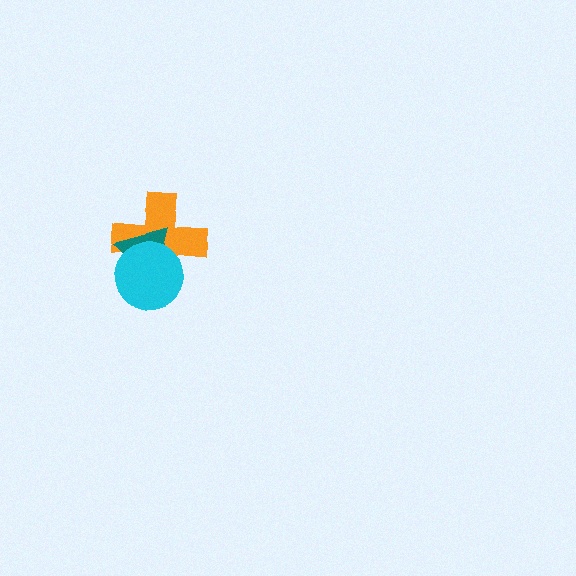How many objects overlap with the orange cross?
2 objects overlap with the orange cross.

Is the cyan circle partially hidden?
No, no other shape covers it.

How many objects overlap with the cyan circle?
2 objects overlap with the cyan circle.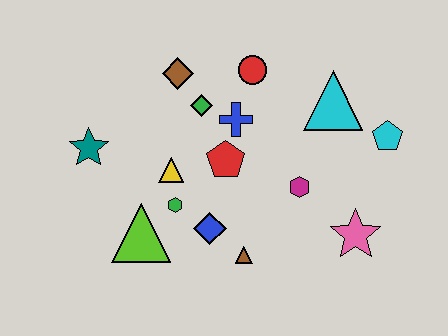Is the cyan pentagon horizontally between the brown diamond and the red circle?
No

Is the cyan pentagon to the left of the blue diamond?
No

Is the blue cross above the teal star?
Yes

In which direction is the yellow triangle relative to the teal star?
The yellow triangle is to the right of the teal star.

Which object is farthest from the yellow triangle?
The cyan pentagon is farthest from the yellow triangle.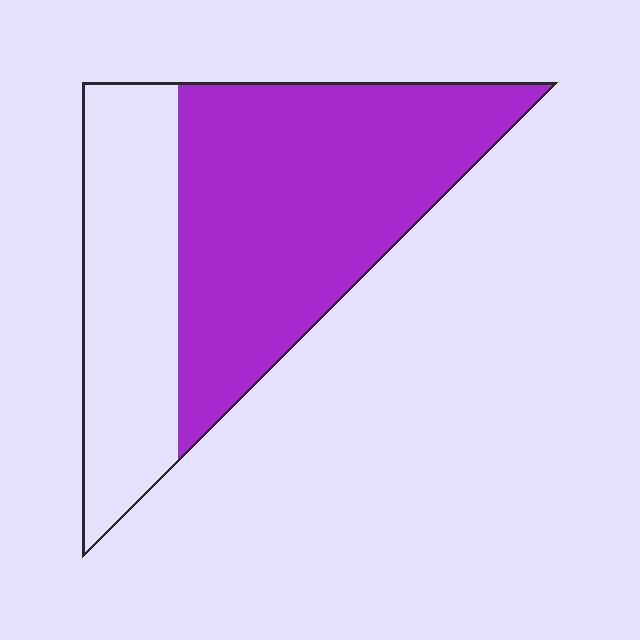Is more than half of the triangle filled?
Yes.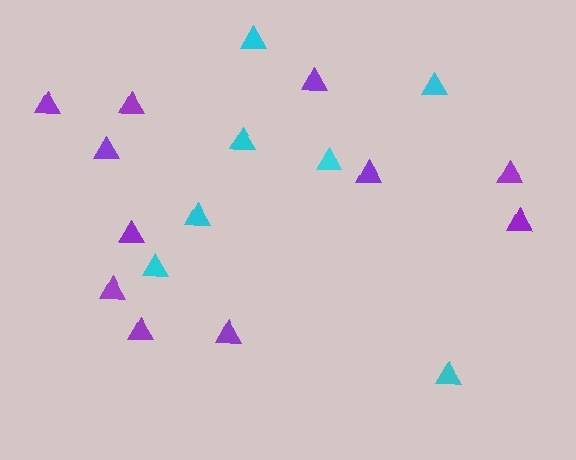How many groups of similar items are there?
There are 2 groups: one group of purple triangles (11) and one group of cyan triangles (7).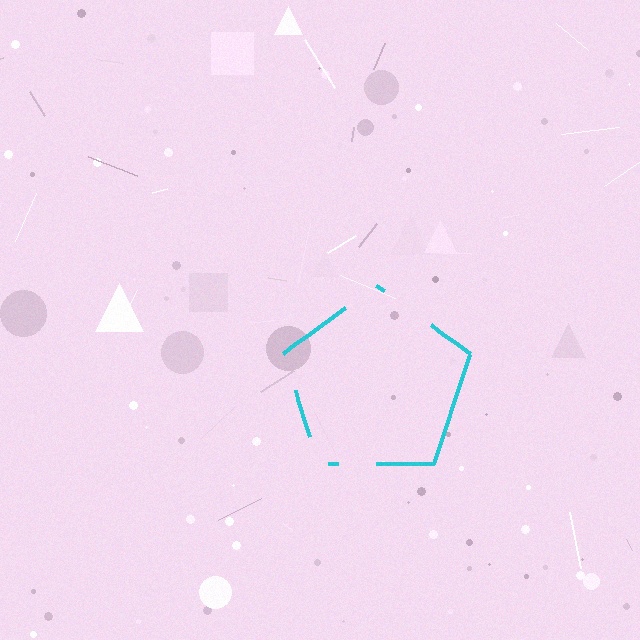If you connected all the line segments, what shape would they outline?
They would outline a pentagon.